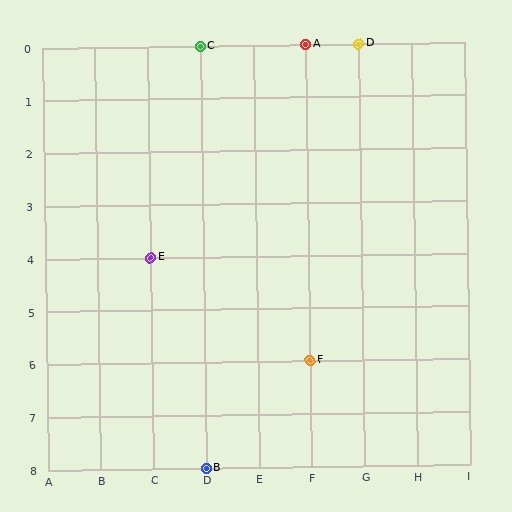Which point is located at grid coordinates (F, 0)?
Point A is at (F, 0).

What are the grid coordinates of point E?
Point E is at grid coordinates (C, 4).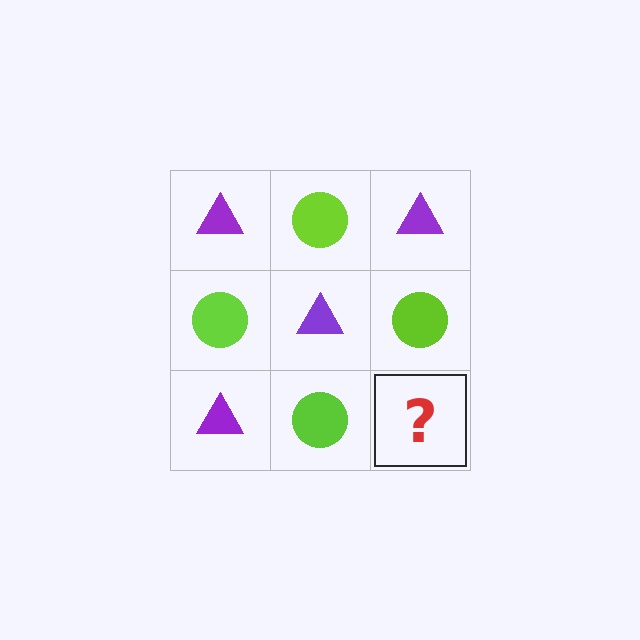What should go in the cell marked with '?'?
The missing cell should contain a purple triangle.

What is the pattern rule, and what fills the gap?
The rule is that it alternates purple triangle and lime circle in a checkerboard pattern. The gap should be filled with a purple triangle.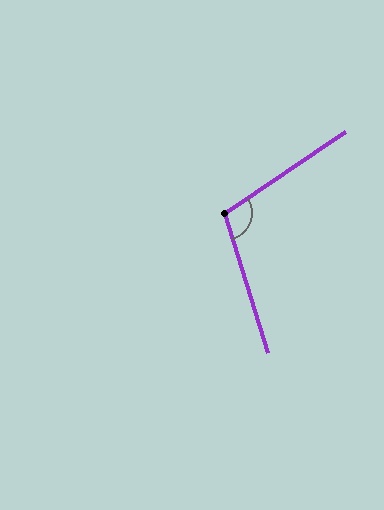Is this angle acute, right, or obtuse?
It is obtuse.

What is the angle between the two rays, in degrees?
Approximately 107 degrees.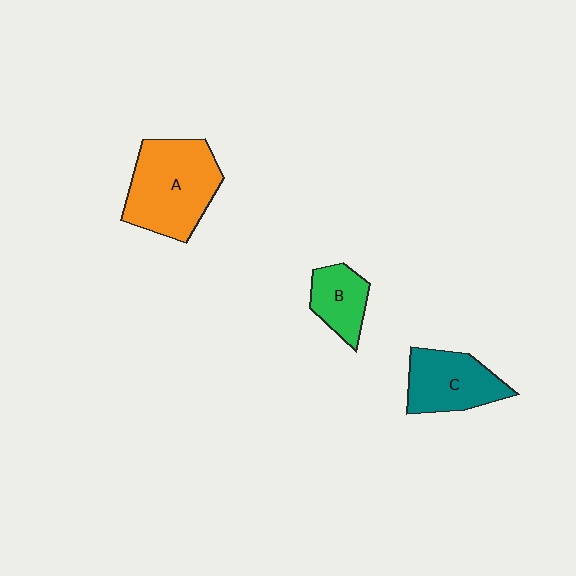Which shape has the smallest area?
Shape B (green).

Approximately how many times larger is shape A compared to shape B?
Approximately 2.2 times.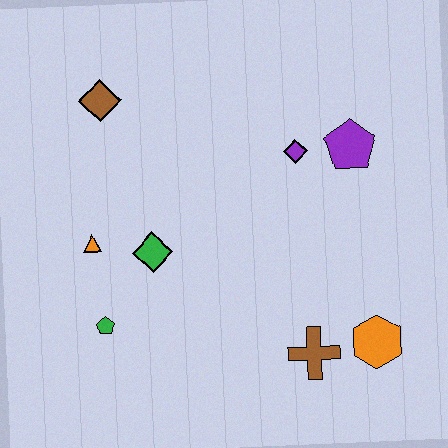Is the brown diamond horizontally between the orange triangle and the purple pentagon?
Yes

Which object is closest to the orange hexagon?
The brown cross is closest to the orange hexagon.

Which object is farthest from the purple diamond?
The green pentagon is farthest from the purple diamond.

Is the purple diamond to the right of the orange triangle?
Yes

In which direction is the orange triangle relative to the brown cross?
The orange triangle is to the left of the brown cross.